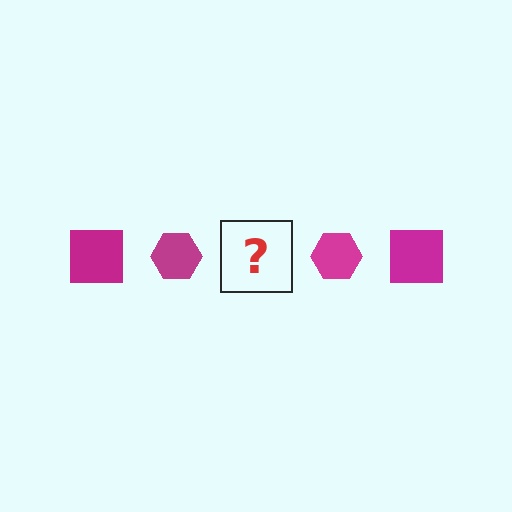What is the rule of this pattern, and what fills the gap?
The rule is that the pattern cycles through square, hexagon shapes in magenta. The gap should be filled with a magenta square.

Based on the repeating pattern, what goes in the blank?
The blank should be a magenta square.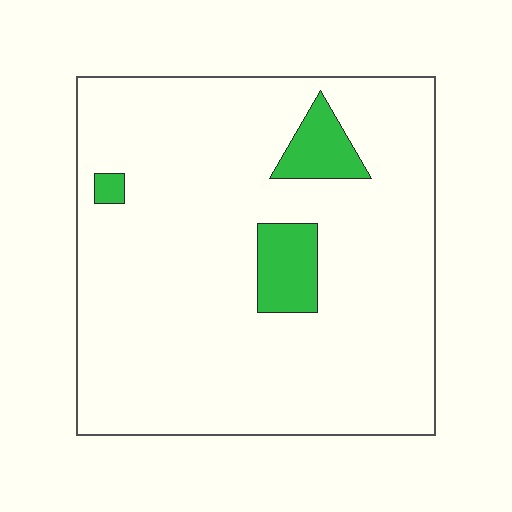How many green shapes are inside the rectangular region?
3.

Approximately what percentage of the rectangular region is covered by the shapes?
Approximately 10%.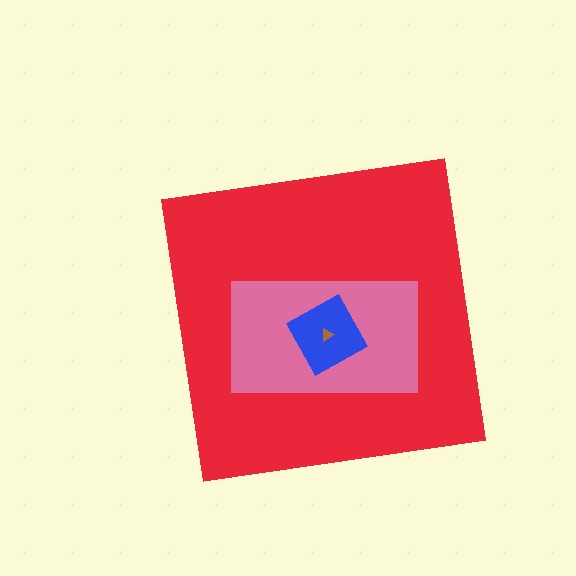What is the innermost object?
The brown triangle.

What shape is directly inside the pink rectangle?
The blue square.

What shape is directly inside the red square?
The pink rectangle.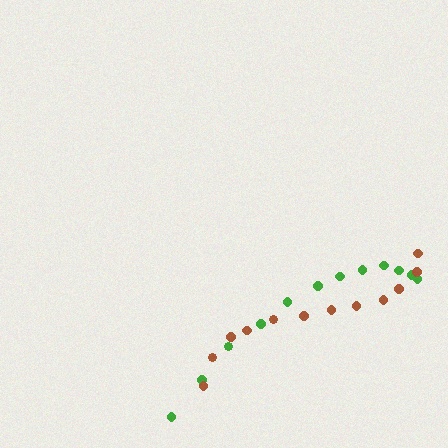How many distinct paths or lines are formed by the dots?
There are 2 distinct paths.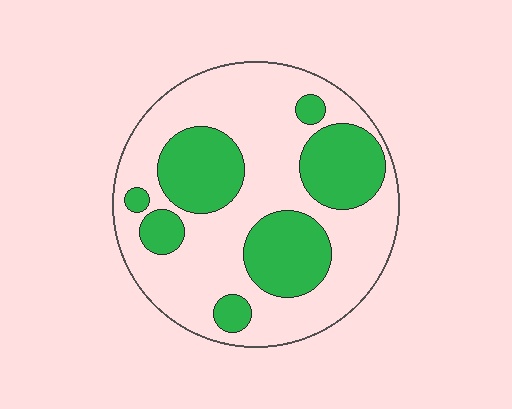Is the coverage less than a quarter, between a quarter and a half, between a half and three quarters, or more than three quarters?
Between a quarter and a half.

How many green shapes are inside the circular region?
7.